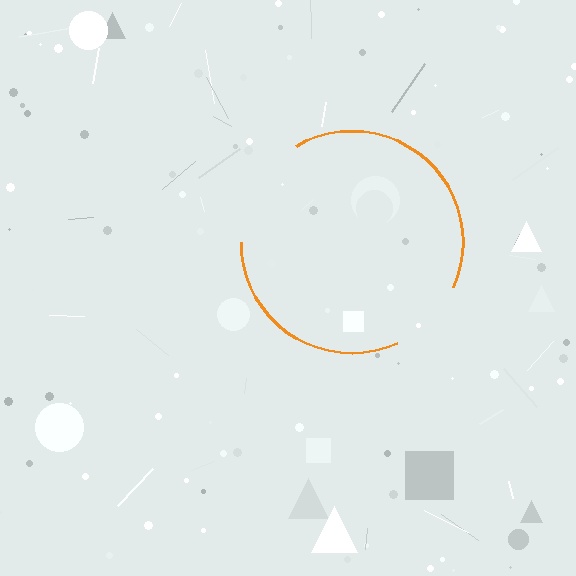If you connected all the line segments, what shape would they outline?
They would outline a circle.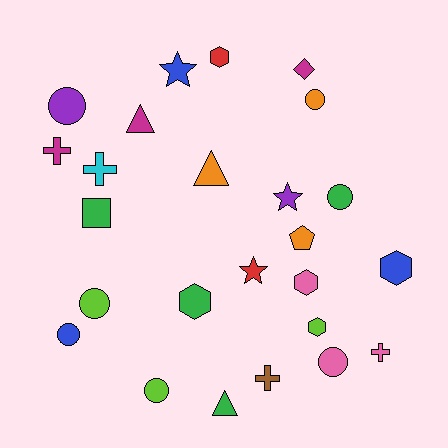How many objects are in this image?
There are 25 objects.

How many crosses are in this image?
There are 4 crosses.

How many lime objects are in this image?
There are 3 lime objects.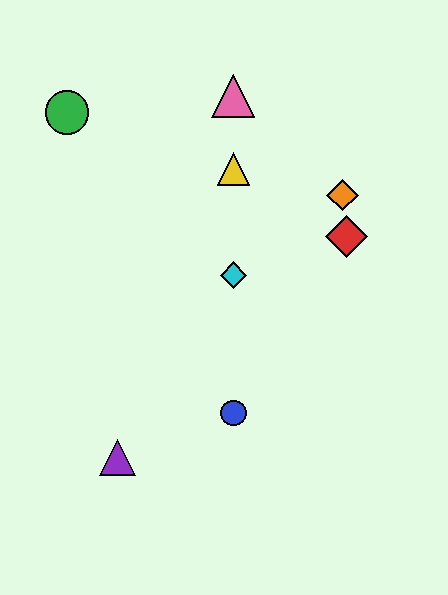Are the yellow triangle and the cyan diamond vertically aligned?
Yes, both are at x≈233.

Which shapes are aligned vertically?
The blue circle, the yellow triangle, the cyan diamond, the pink triangle are aligned vertically.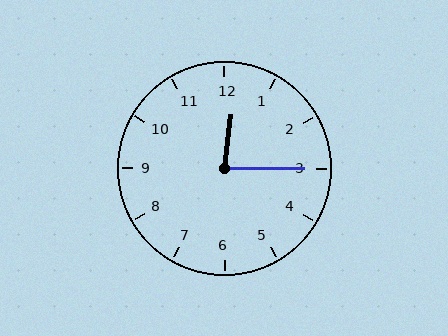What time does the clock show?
12:15.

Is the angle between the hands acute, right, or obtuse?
It is acute.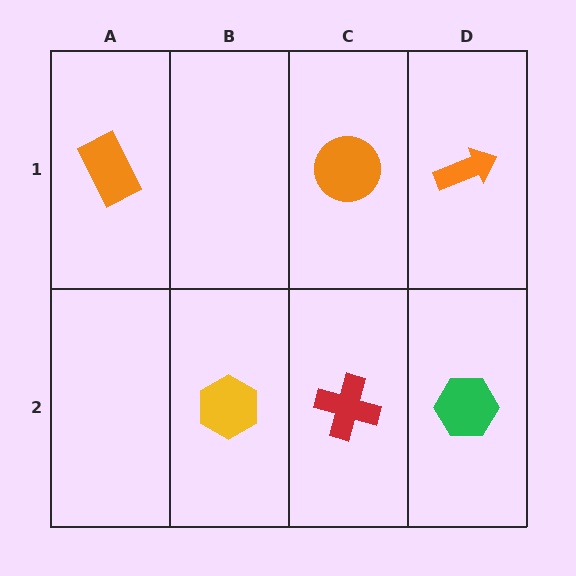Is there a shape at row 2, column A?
No, that cell is empty.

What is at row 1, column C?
An orange circle.